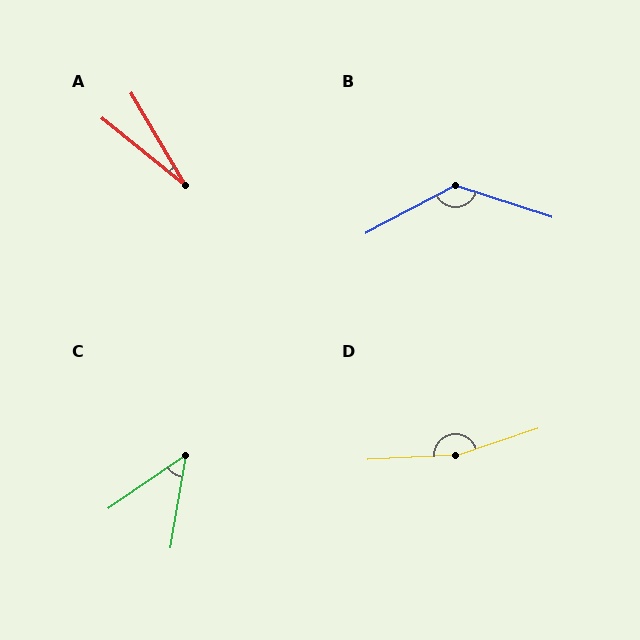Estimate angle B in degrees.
Approximately 134 degrees.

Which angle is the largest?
D, at approximately 165 degrees.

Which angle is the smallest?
A, at approximately 21 degrees.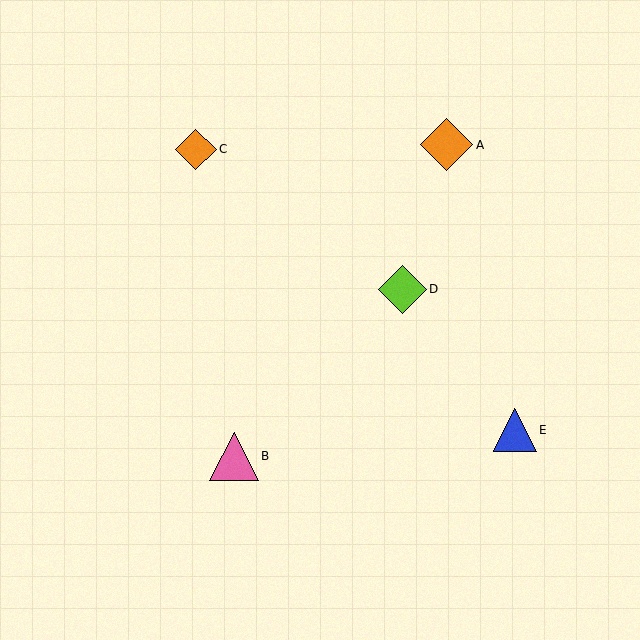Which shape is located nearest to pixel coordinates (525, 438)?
The blue triangle (labeled E) at (515, 430) is nearest to that location.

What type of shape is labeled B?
Shape B is a pink triangle.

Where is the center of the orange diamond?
The center of the orange diamond is at (196, 149).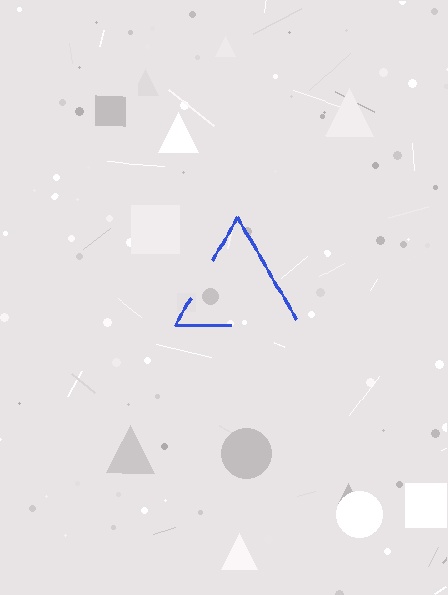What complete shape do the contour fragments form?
The contour fragments form a triangle.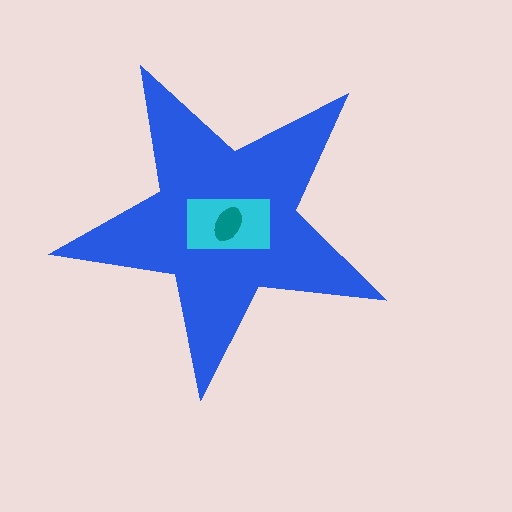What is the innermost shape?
The teal ellipse.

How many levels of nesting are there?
3.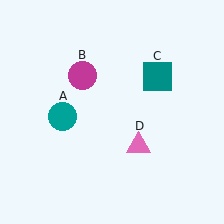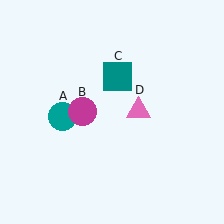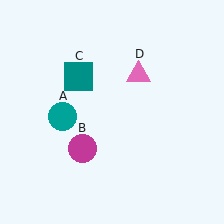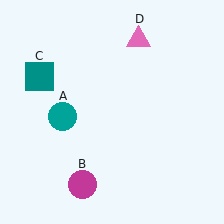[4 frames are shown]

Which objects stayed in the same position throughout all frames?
Teal circle (object A) remained stationary.